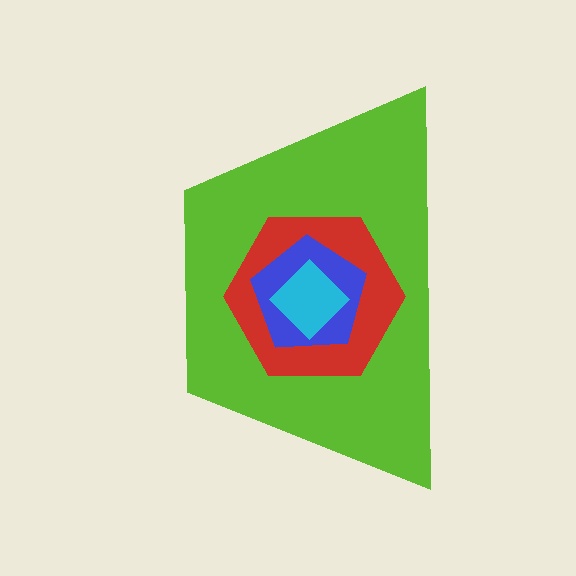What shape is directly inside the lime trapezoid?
The red hexagon.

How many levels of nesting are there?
4.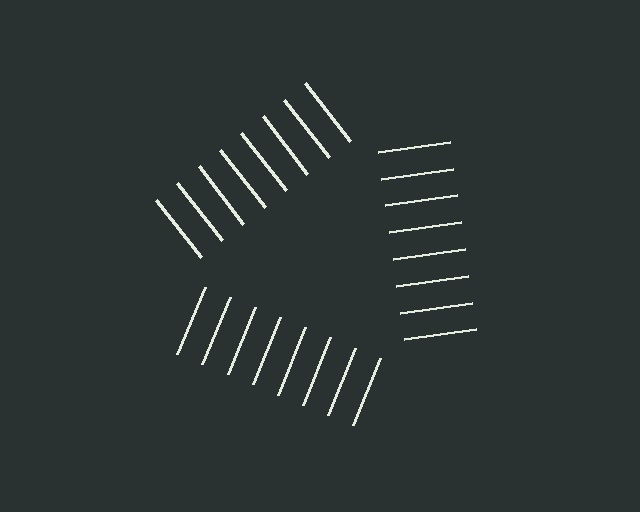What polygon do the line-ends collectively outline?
An illusory triangle — the line segments terminate on its edges but no continuous stroke is drawn.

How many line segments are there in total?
24 — 8 along each of the 3 edges.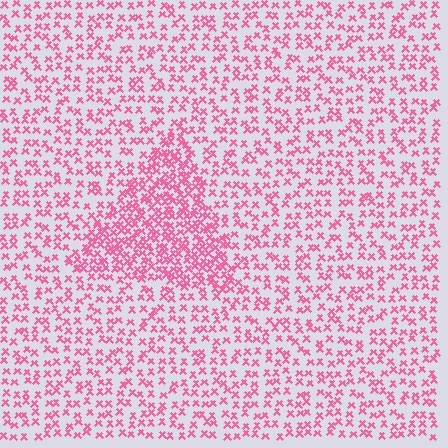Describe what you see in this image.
The image contains small pink elements arranged at two different densities. A triangle-shaped region is visible where the elements are more densely packed than the surrounding area.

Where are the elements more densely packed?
The elements are more densely packed inside the triangle boundary.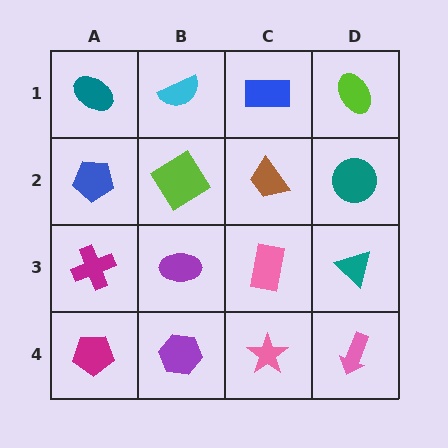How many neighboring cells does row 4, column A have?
2.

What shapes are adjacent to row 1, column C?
A brown trapezoid (row 2, column C), a cyan semicircle (row 1, column B), a lime ellipse (row 1, column D).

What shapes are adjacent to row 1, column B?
A lime diamond (row 2, column B), a teal ellipse (row 1, column A), a blue rectangle (row 1, column C).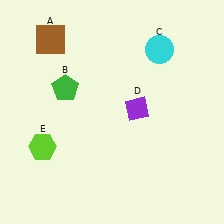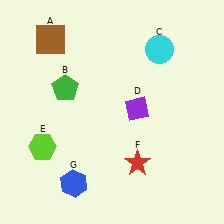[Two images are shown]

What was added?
A red star (F), a blue hexagon (G) were added in Image 2.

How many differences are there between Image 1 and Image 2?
There are 2 differences between the two images.